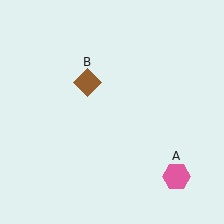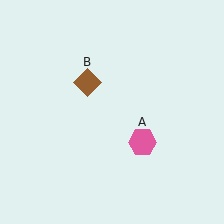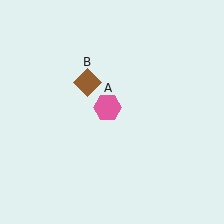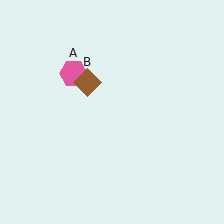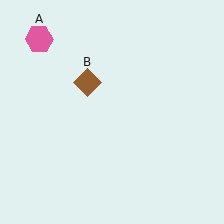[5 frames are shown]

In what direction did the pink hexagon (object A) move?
The pink hexagon (object A) moved up and to the left.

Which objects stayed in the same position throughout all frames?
Brown diamond (object B) remained stationary.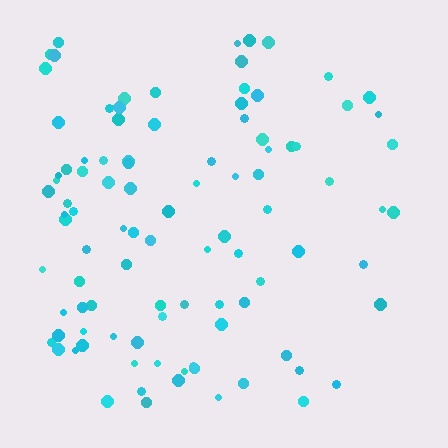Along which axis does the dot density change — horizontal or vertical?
Horizontal.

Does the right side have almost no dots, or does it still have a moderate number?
Still a moderate number, just noticeably fewer than the left.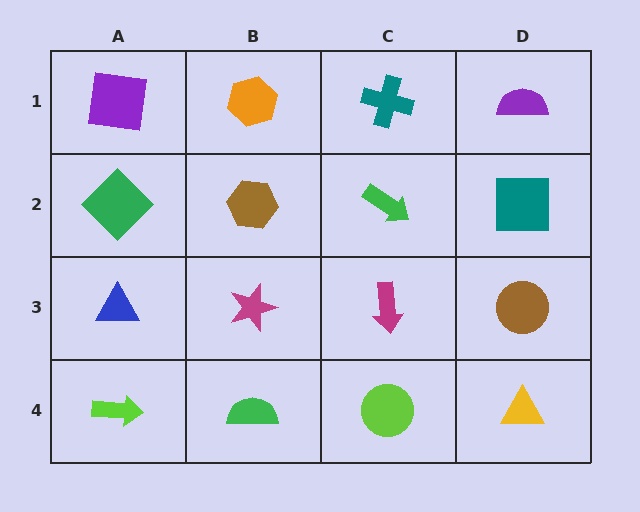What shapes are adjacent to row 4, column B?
A magenta star (row 3, column B), a lime arrow (row 4, column A), a lime circle (row 4, column C).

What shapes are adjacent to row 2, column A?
A purple square (row 1, column A), a blue triangle (row 3, column A), a brown hexagon (row 2, column B).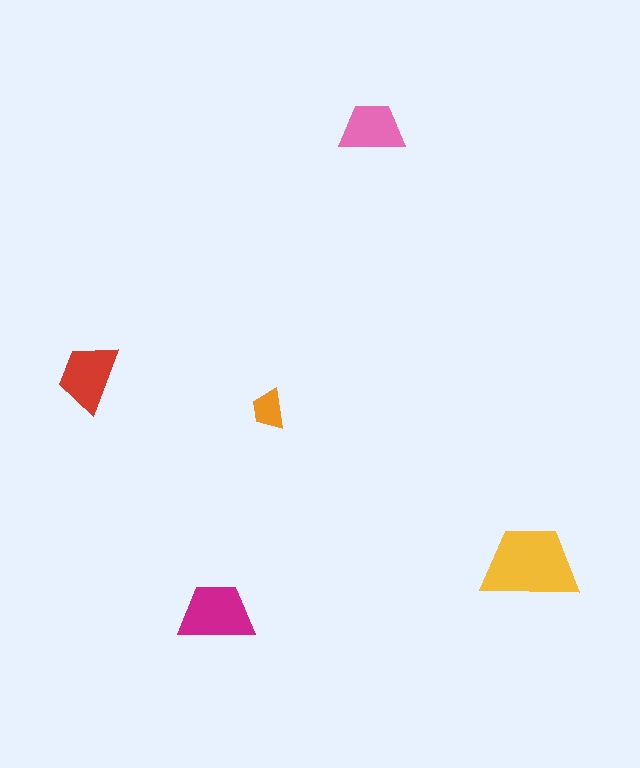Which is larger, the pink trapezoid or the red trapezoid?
The red one.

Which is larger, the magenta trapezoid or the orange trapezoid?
The magenta one.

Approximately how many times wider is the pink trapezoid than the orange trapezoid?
About 1.5 times wider.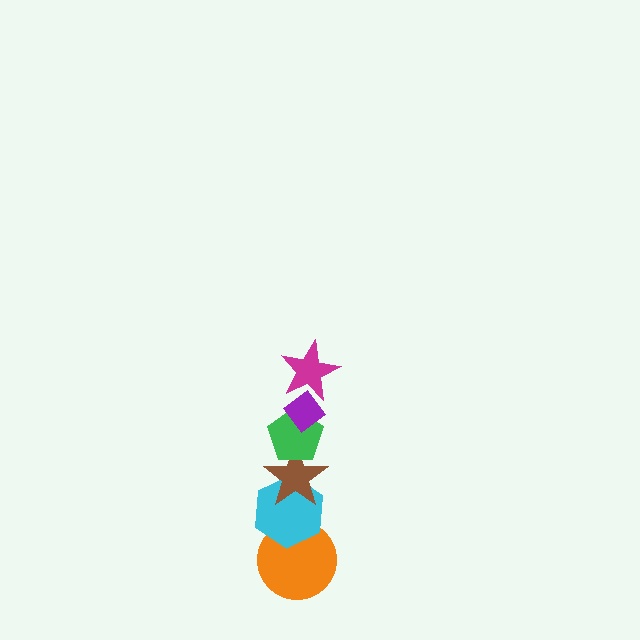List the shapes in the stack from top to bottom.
From top to bottom: the purple diamond, the magenta star, the green pentagon, the brown star, the cyan hexagon, the orange circle.